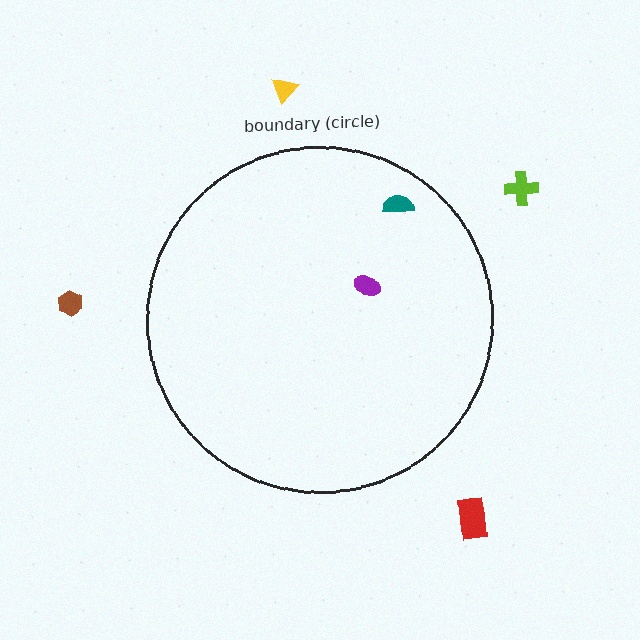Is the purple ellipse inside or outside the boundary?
Inside.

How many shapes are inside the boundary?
2 inside, 4 outside.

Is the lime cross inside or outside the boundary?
Outside.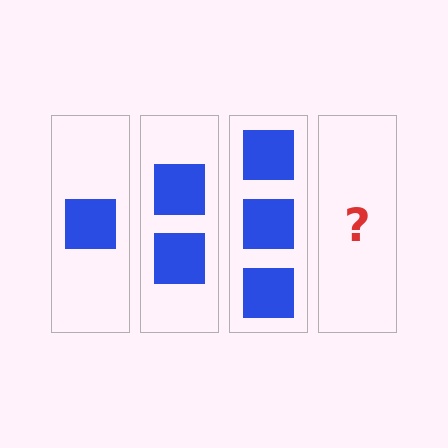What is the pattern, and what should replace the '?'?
The pattern is that each step adds one more square. The '?' should be 4 squares.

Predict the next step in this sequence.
The next step is 4 squares.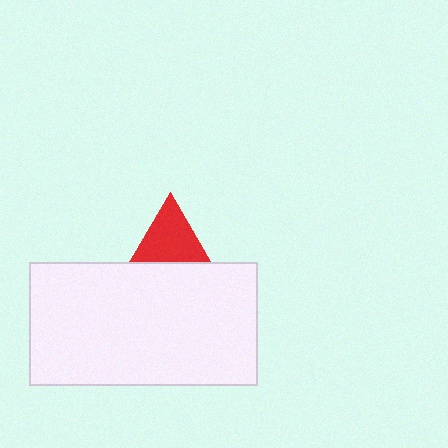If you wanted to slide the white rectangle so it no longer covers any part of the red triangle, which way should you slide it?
Slide it down — that is the most direct way to separate the two shapes.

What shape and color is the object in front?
The object in front is a white rectangle.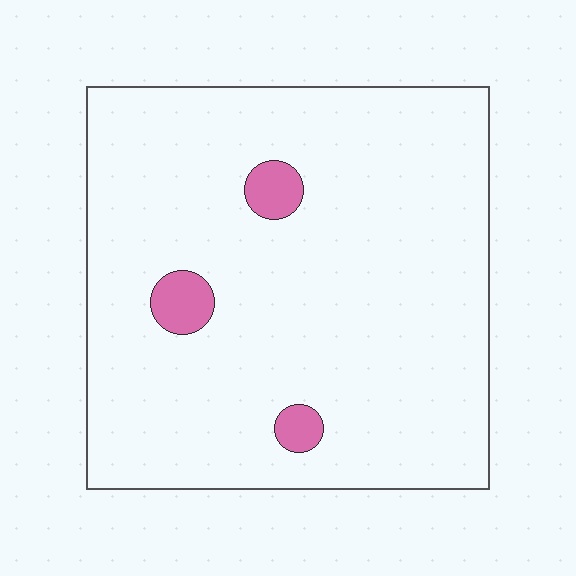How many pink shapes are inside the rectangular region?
3.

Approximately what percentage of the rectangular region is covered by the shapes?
Approximately 5%.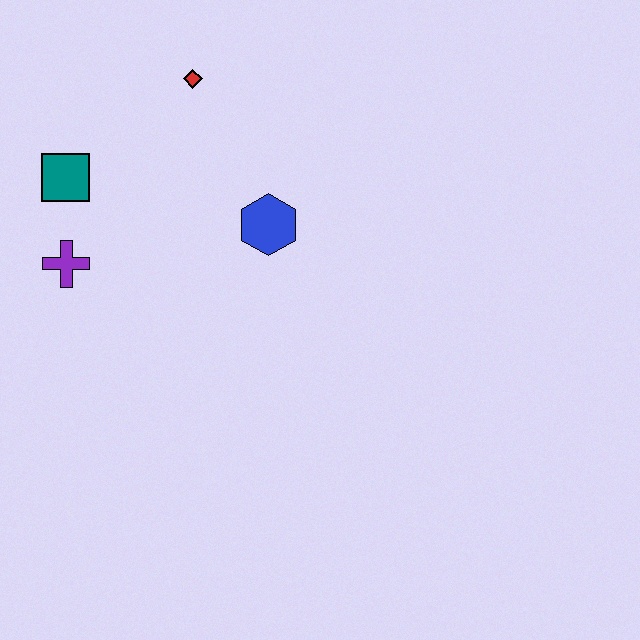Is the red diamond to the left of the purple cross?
No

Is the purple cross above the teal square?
No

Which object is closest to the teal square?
The purple cross is closest to the teal square.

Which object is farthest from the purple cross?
The red diamond is farthest from the purple cross.